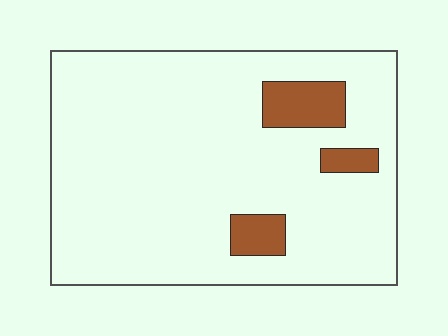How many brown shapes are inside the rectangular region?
3.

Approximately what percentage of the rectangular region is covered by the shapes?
Approximately 10%.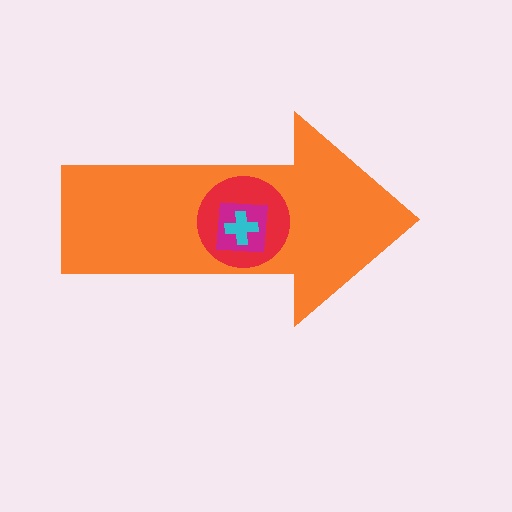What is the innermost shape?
The cyan cross.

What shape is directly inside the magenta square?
The cyan cross.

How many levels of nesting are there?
4.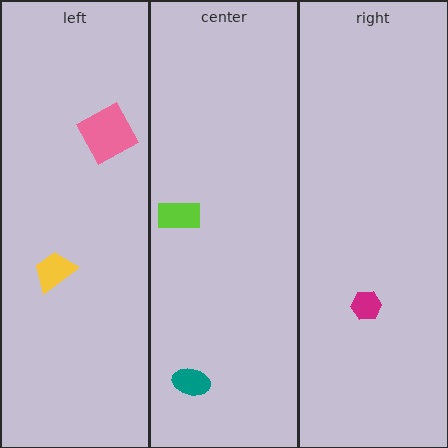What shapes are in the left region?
The yellow trapezoid, the pink square.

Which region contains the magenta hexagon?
The right region.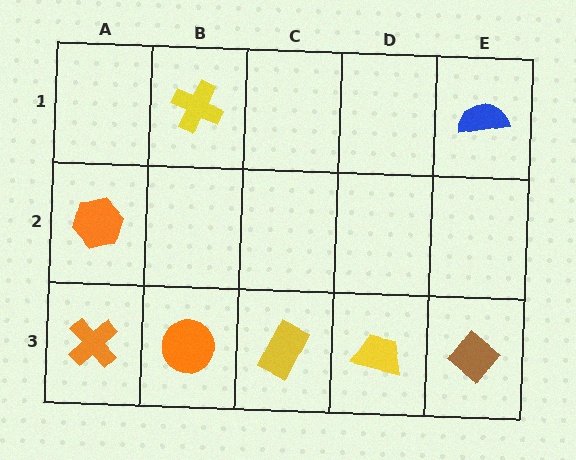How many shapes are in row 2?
1 shape.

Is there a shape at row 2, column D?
No, that cell is empty.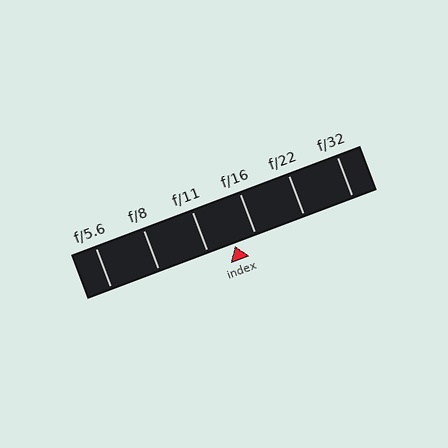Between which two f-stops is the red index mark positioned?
The index mark is between f/11 and f/16.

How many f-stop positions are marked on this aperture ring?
There are 6 f-stop positions marked.